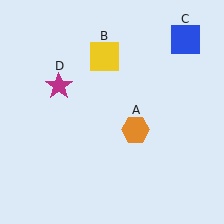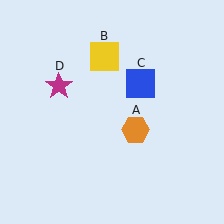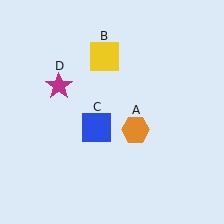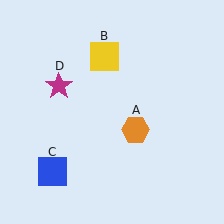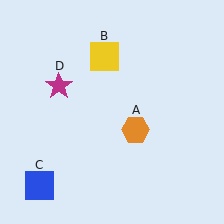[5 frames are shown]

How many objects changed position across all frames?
1 object changed position: blue square (object C).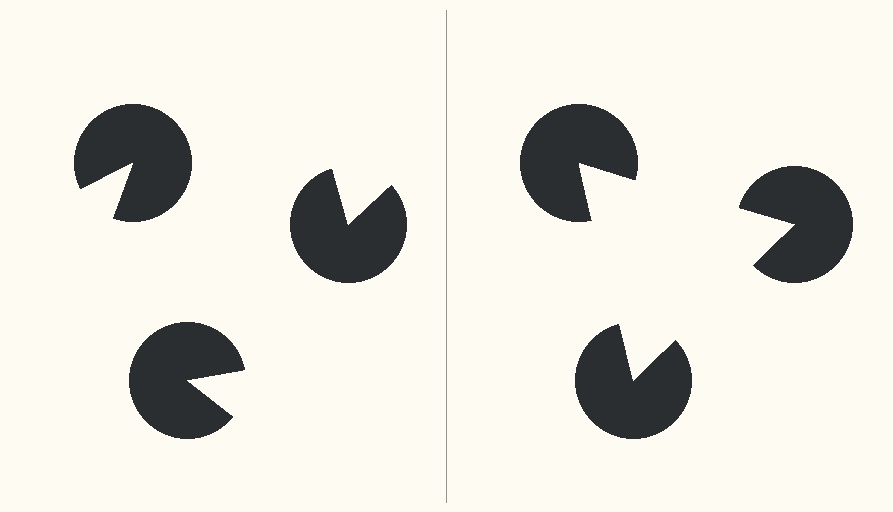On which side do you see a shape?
An illusory triangle appears on the right side. On the left side the wedge cuts are rotated, so no coherent shape forms.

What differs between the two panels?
The pac-man discs are positioned identically on both sides; only the wedge orientations differ. On the right they align to a triangle; on the left they are misaligned.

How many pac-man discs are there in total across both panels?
6 — 3 on each side.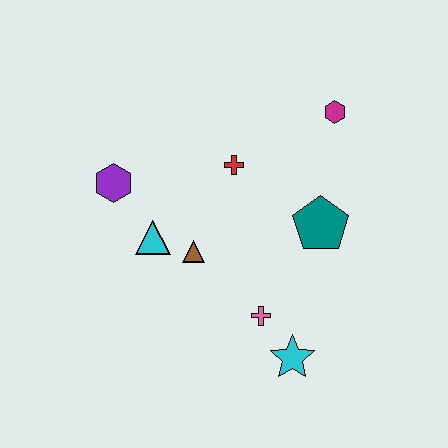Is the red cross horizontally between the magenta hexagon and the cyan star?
No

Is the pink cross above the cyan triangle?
No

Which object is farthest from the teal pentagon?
The purple hexagon is farthest from the teal pentagon.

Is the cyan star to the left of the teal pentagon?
Yes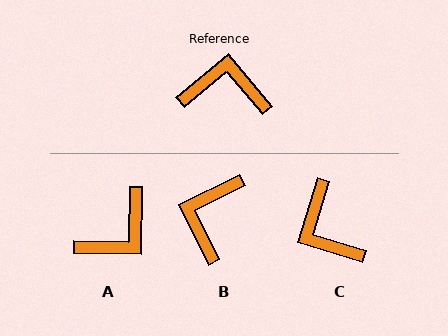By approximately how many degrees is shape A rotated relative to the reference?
Approximately 131 degrees clockwise.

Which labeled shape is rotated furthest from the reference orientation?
A, about 131 degrees away.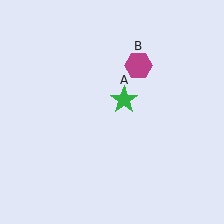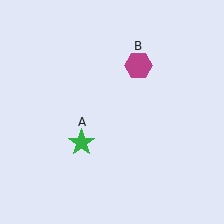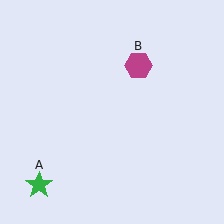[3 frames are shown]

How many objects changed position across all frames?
1 object changed position: green star (object A).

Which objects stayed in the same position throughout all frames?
Magenta hexagon (object B) remained stationary.